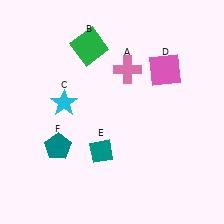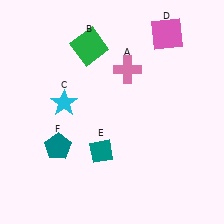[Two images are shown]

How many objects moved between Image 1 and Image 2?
1 object moved between the two images.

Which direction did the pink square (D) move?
The pink square (D) moved up.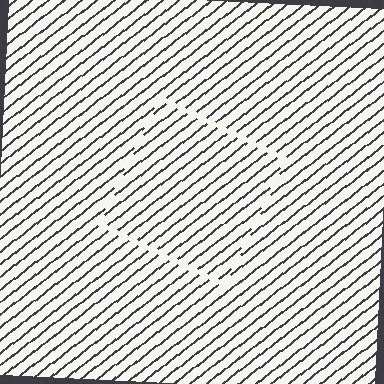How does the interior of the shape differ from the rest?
The interior of the shape contains the same grating, shifted by half a period — the contour is defined by the phase discontinuity where line-ends from the inner and outer gratings abut.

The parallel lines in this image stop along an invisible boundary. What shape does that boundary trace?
An illusory square. The interior of the shape contains the same grating, shifted by half a period — the contour is defined by the phase discontinuity where line-ends from the inner and outer gratings abut.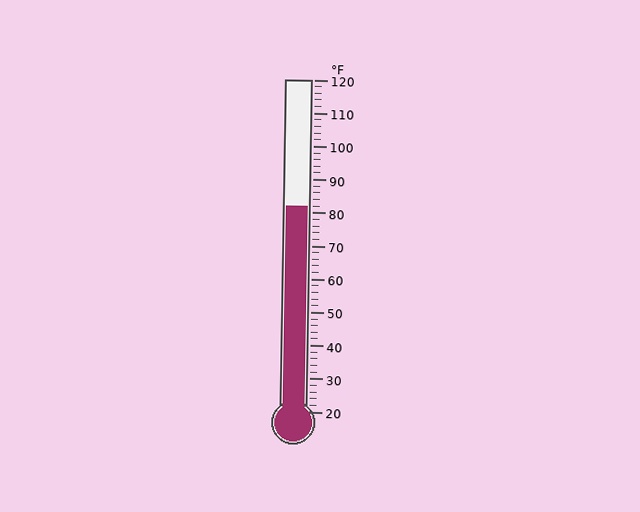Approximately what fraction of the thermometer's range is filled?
The thermometer is filled to approximately 60% of its range.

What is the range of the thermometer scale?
The thermometer scale ranges from 20°F to 120°F.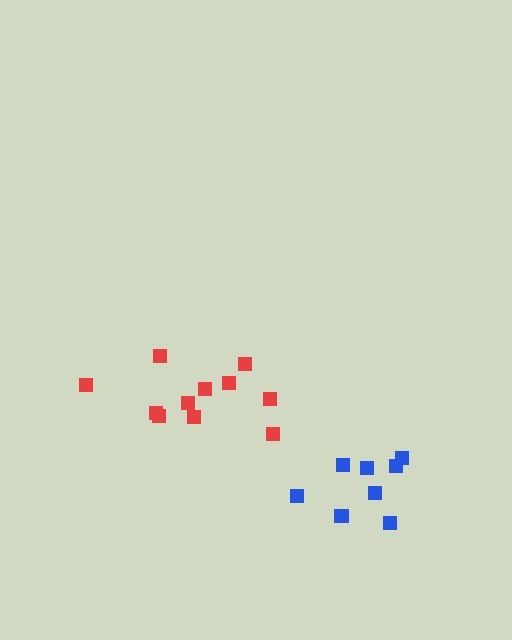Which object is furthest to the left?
The red cluster is leftmost.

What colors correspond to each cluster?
The clusters are colored: red, blue.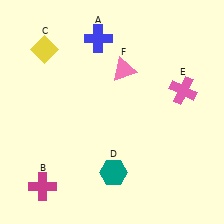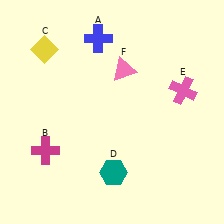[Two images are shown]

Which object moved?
The magenta cross (B) moved up.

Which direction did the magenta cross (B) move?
The magenta cross (B) moved up.